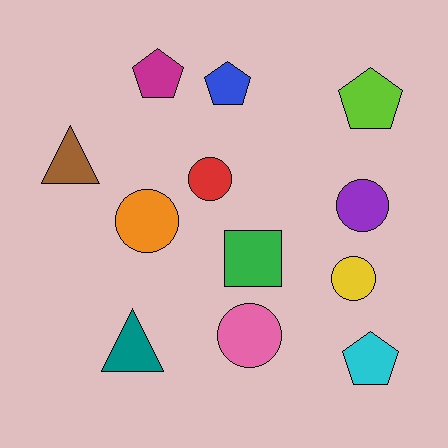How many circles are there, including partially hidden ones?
There are 5 circles.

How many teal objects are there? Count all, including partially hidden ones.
There is 1 teal object.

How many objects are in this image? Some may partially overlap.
There are 12 objects.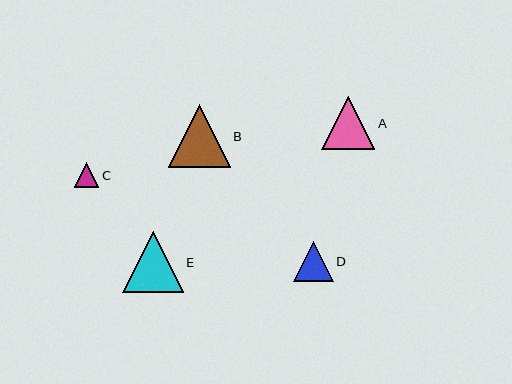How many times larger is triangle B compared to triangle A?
Triangle B is approximately 1.2 times the size of triangle A.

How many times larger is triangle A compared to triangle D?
Triangle A is approximately 1.3 times the size of triangle D.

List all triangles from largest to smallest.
From largest to smallest: B, E, A, D, C.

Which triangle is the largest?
Triangle B is the largest with a size of approximately 62 pixels.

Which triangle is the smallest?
Triangle C is the smallest with a size of approximately 25 pixels.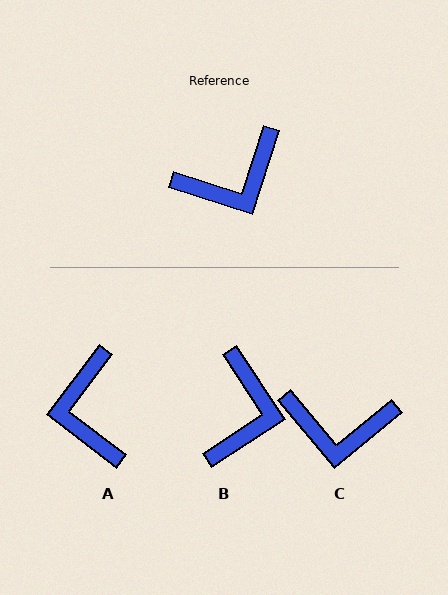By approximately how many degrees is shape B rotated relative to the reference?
Approximately 51 degrees counter-clockwise.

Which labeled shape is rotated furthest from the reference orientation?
A, about 110 degrees away.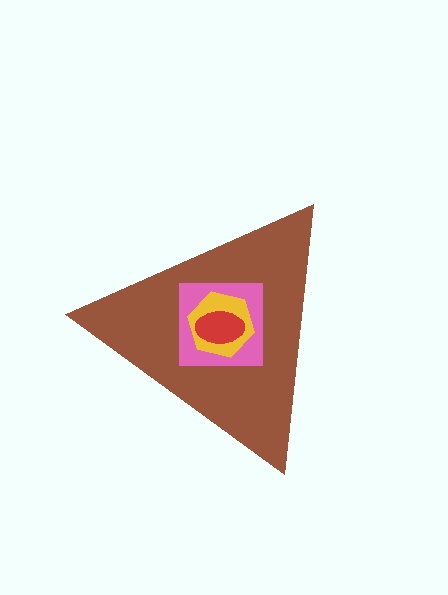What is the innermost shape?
The red ellipse.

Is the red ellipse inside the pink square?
Yes.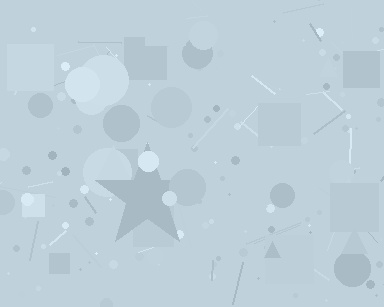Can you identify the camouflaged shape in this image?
The camouflaged shape is a star.